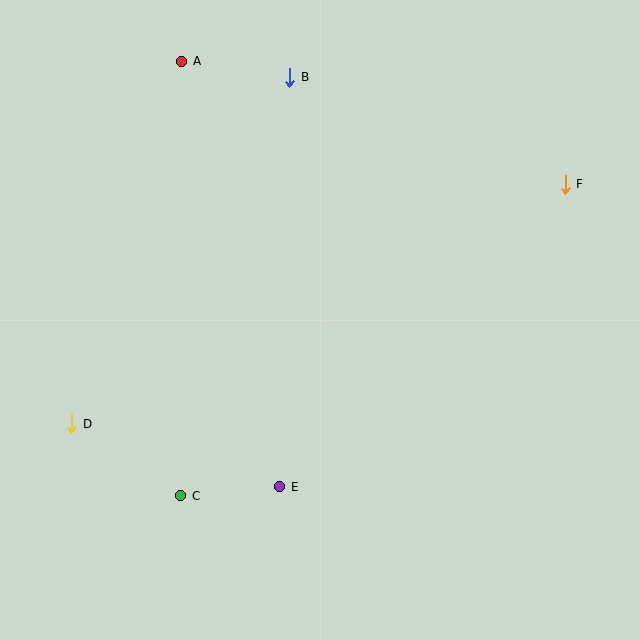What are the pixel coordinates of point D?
Point D is at (72, 424).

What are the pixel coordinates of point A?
Point A is at (182, 61).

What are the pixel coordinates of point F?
Point F is at (565, 184).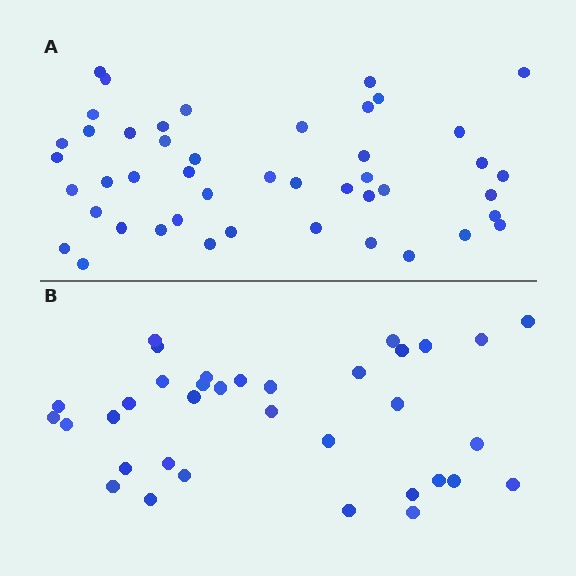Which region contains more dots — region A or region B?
Region A (the top region) has more dots.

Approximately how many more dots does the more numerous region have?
Region A has roughly 12 or so more dots than region B.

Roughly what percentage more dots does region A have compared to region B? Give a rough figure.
About 30% more.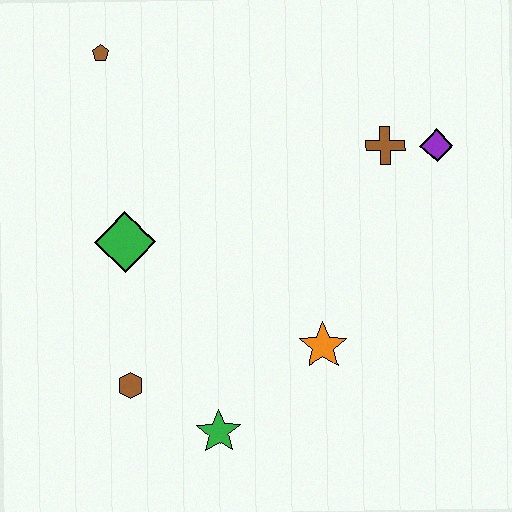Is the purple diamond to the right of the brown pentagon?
Yes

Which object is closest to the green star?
The brown hexagon is closest to the green star.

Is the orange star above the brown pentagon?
No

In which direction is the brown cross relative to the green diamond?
The brown cross is to the right of the green diamond.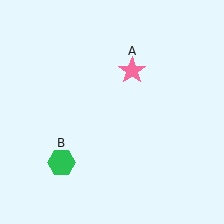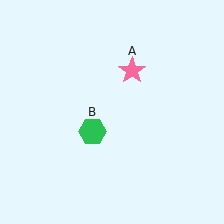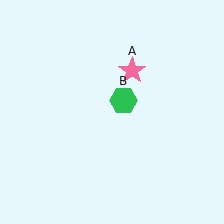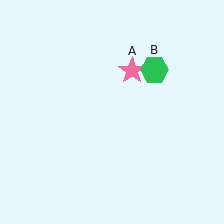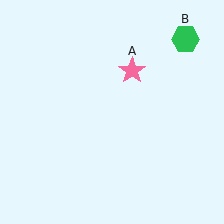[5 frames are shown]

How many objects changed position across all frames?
1 object changed position: green hexagon (object B).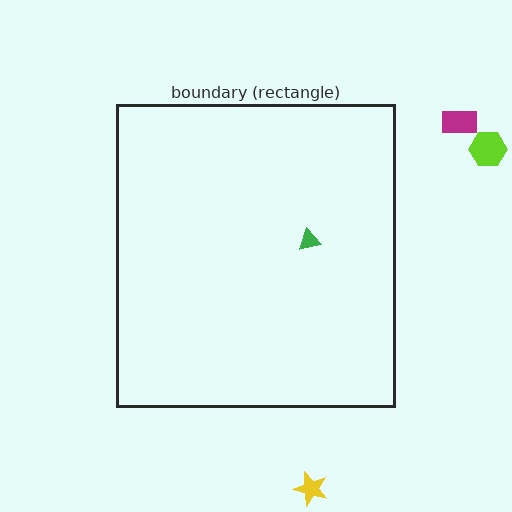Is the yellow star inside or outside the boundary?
Outside.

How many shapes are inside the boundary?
1 inside, 3 outside.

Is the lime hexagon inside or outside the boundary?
Outside.